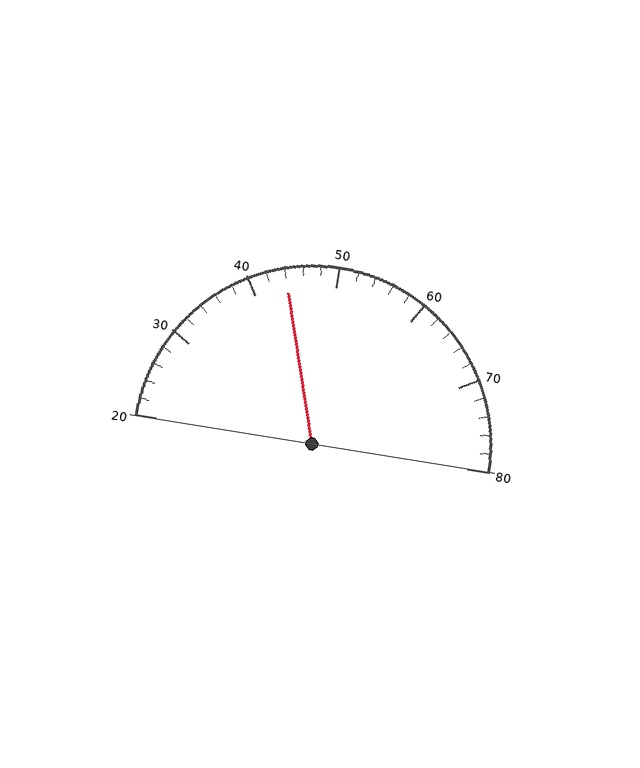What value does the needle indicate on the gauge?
The needle indicates approximately 44.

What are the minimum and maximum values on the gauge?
The gauge ranges from 20 to 80.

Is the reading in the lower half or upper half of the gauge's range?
The reading is in the lower half of the range (20 to 80).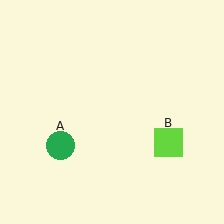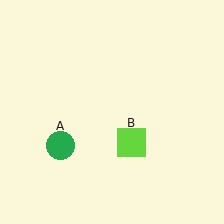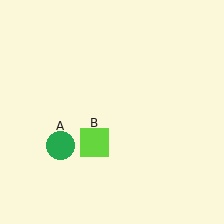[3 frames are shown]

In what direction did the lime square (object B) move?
The lime square (object B) moved left.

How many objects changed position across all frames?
1 object changed position: lime square (object B).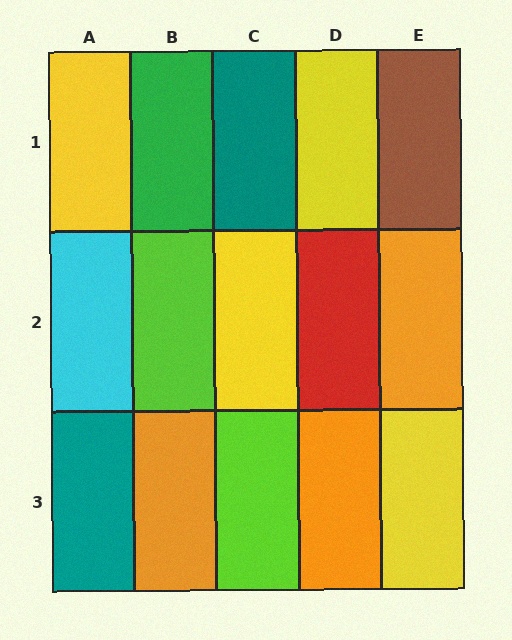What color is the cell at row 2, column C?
Yellow.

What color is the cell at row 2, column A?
Cyan.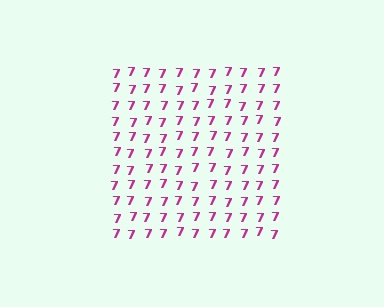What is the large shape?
The large shape is a square.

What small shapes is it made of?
It is made of small digit 7's.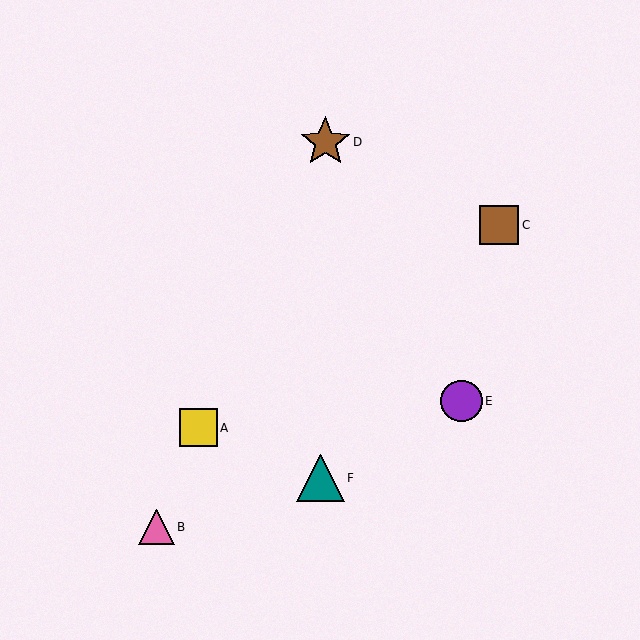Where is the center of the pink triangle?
The center of the pink triangle is at (157, 527).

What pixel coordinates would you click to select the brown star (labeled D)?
Click at (325, 142) to select the brown star D.